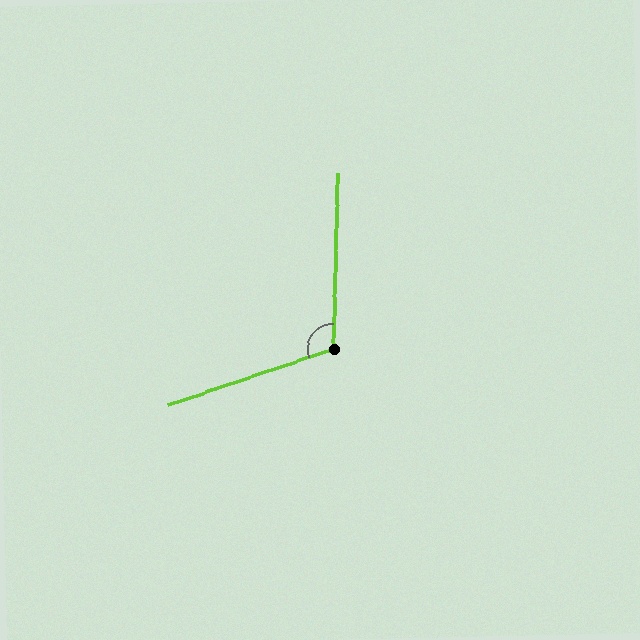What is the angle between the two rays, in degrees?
Approximately 110 degrees.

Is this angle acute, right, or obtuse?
It is obtuse.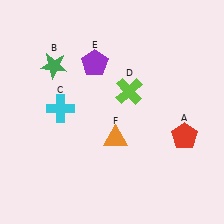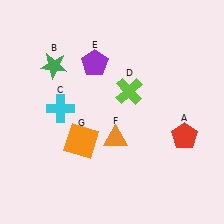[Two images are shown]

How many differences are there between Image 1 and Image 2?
There is 1 difference between the two images.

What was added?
An orange square (G) was added in Image 2.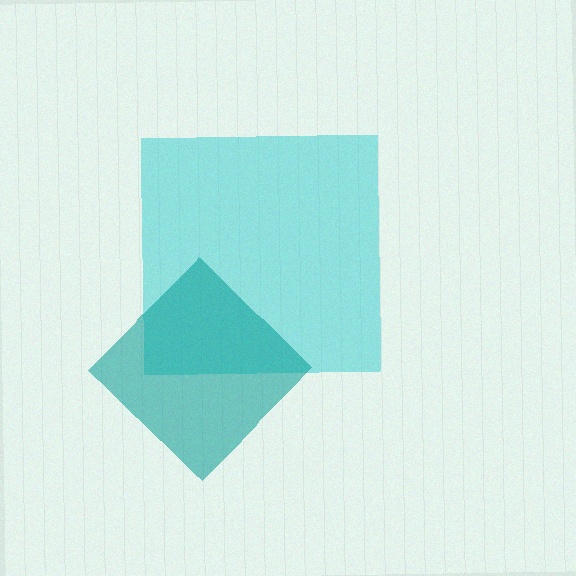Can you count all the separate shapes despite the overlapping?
Yes, there are 2 separate shapes.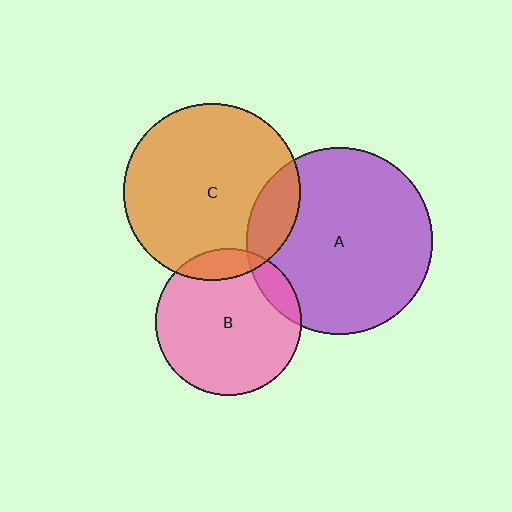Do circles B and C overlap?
Yes.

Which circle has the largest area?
Circle A (purple).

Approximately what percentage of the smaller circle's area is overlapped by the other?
Approximately 10%.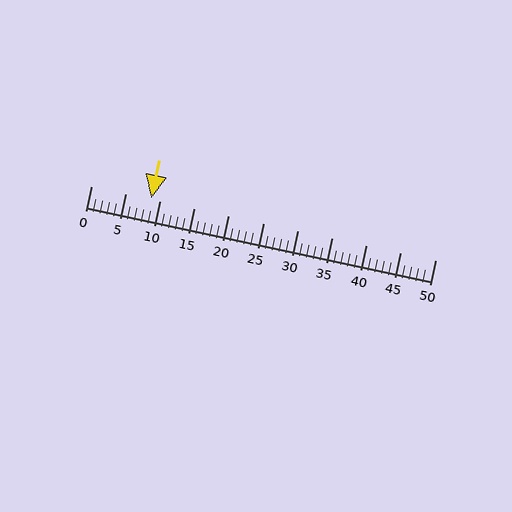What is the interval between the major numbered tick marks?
The major tick marks are spaced 5 units apart.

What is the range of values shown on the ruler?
The ruler shows values from 0 to 50.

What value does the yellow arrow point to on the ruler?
The yellow arrow points to approximately 9.